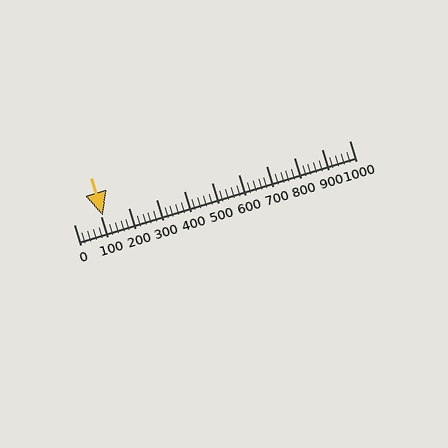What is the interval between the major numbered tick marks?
The major tick marks are spaced 100 units apart.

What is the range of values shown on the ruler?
The ruler shows values from 0 to 1000.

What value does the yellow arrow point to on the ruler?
The yellow arrow points to approximately 107.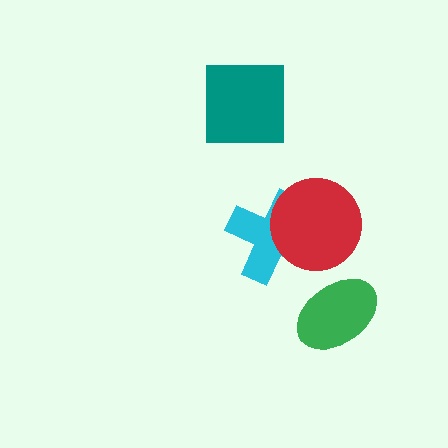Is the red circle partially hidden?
No, no other shape covers it.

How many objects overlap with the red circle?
1 object overlaps with the red circle.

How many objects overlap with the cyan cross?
1 object overlaps with the cyan cross.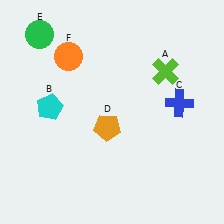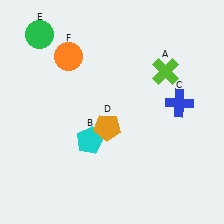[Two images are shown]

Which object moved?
The cyan pentagon (B) moved right.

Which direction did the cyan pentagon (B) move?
The cyan pentagon (B) moved right.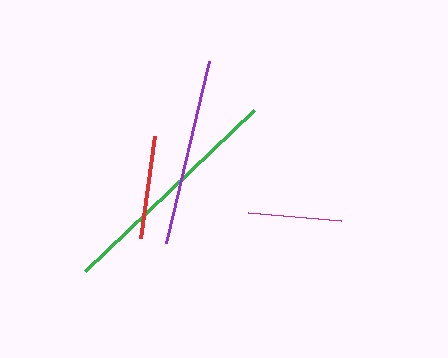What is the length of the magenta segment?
The magenta segment is approximately 94 pixels long.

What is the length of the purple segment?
The purple segment is approximately 188 pixels long.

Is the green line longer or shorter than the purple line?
The green line is longer than the purple line.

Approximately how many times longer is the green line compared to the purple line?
The green line is approximately 1.2 times the length of the purple line.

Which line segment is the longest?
The green line is the longest at approximately 233 pixels.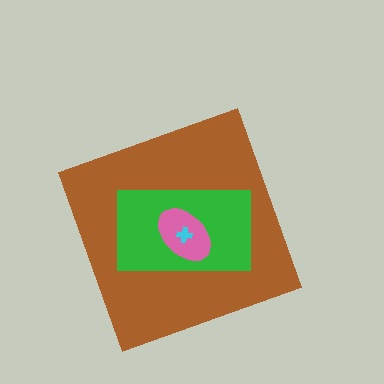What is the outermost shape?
The brown diamond.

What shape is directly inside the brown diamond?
The green rectangle.